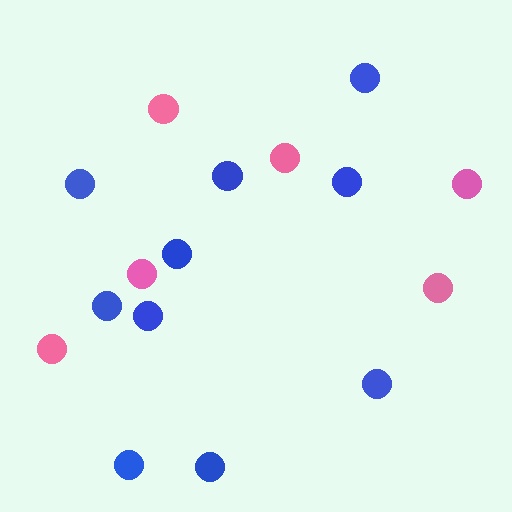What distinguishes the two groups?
There are 2 groups: one group of blue circles (10) and one group of pink circles (6).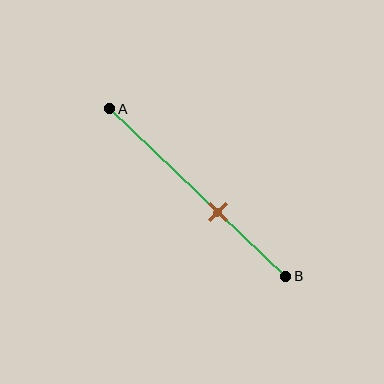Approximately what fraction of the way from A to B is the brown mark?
The brown mark is approximately 60% of the way from A to B.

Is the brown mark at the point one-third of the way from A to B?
No, the mark is at about 60% from A, not at the 33% one-third point.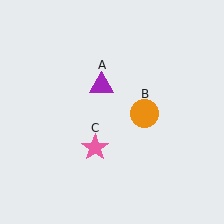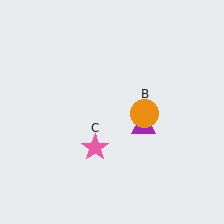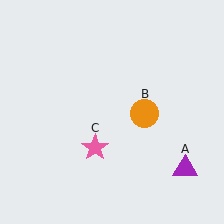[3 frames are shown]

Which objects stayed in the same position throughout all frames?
Orange circle (object B) and pink star (object C) remained stationary.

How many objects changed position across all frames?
1 object changed position: purple triangle (object A).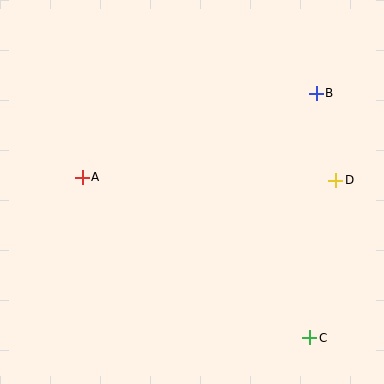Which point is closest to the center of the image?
Point A at (82, 177) is closest to the center.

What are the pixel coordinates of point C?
Point C is at (310, 338).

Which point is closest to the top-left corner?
Point A is closest to the top-left corner.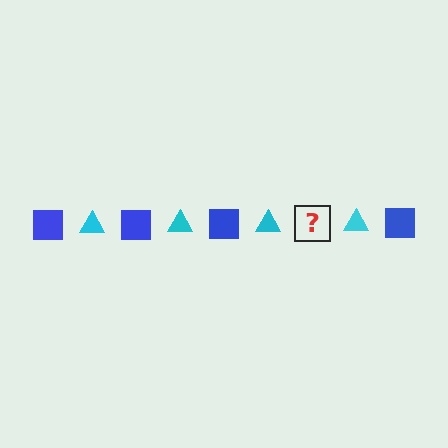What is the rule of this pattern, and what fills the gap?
The rule is that the pattern alternates between blue square and cyan triangle. The gap should be filled with a blue square.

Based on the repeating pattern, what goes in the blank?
The blank should be a blue square.